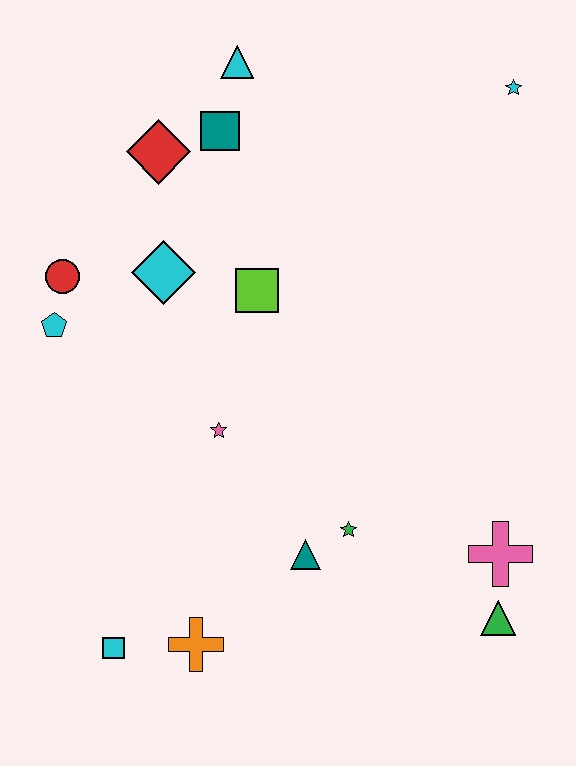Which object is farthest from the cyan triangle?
The green triangle is farthest from the cyan triangle.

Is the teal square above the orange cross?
Yes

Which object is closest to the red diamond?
The teal square is closest to the red diamond.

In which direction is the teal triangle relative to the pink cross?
The teal triangle is to the left of the pink cross.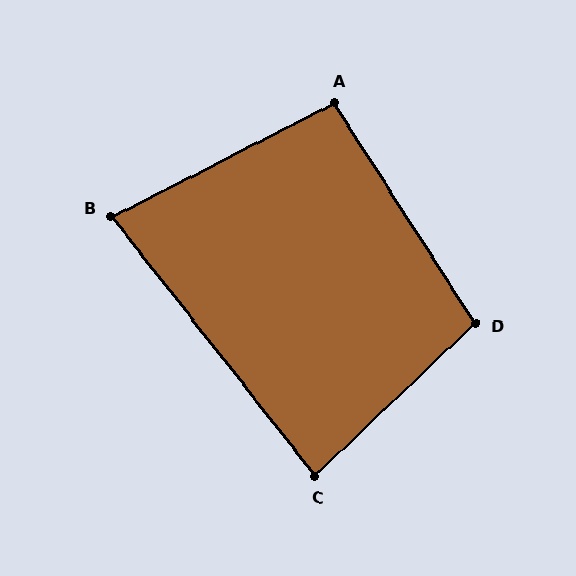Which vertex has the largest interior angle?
D, at approximately 101 degrees.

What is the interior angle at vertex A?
Approximately 96 degrees (obtuse).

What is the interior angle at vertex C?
Approximately 84 degrees (acute).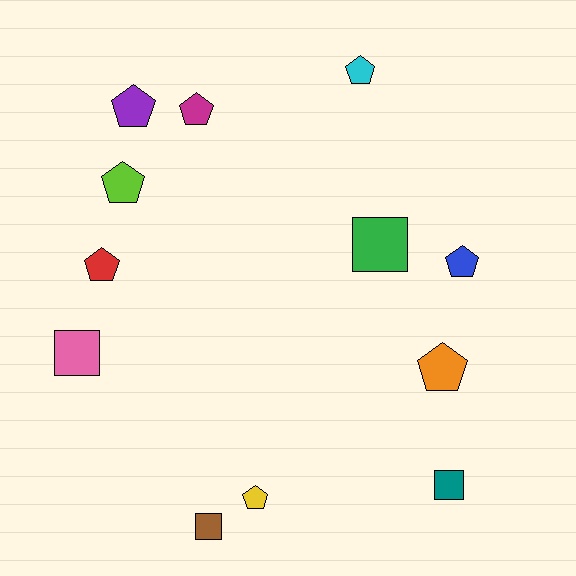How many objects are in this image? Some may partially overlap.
There are 12 objects.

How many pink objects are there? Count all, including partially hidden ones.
There is 1 pink object.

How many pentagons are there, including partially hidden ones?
There are 8 pentagons.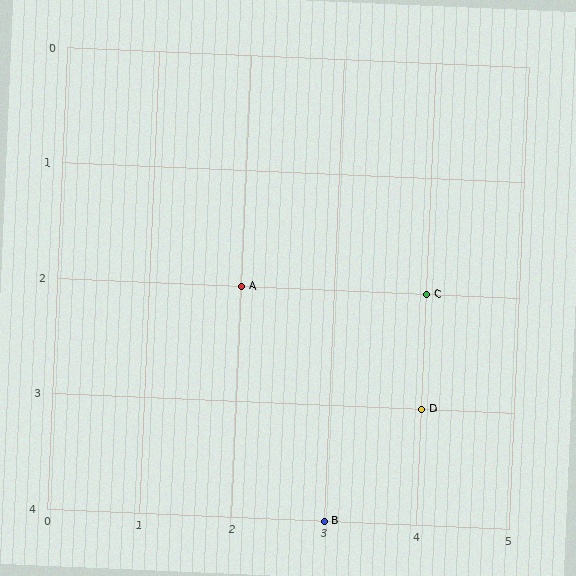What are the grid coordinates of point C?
Point C is at grid coordinates (4, 2).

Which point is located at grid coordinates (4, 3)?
Point D is at (4, 3).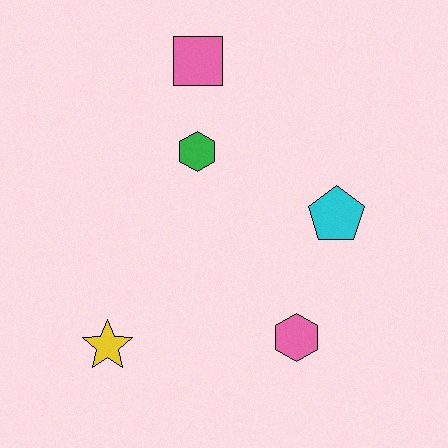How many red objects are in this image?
There are no red objects.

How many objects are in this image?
There are 5 objects.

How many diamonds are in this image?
There are no diamonds.